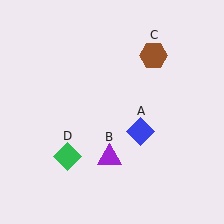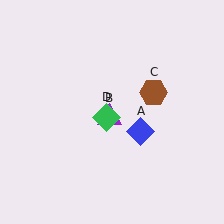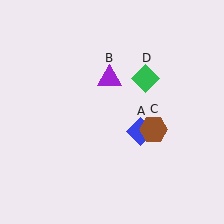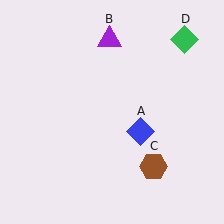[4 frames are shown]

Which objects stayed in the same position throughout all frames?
Blue diamond (object A) remained stationary.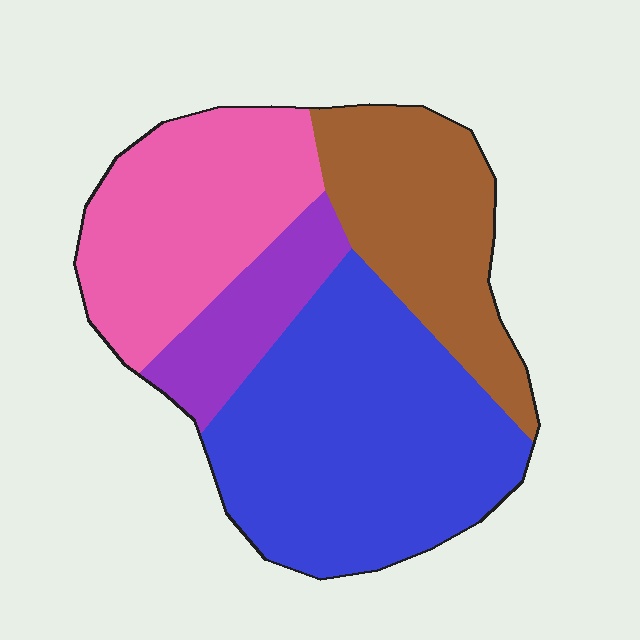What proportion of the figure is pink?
Pink takes up about one quarter (1/4) of the figure.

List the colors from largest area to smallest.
From largest to smallest: blue, pink, brown, purple.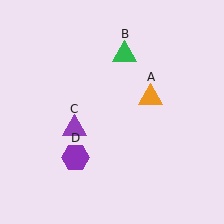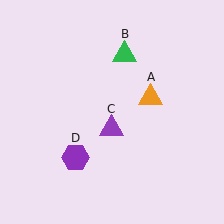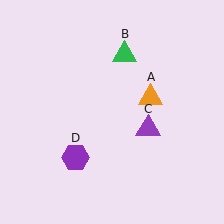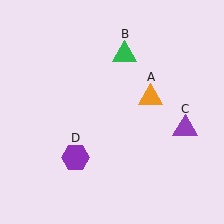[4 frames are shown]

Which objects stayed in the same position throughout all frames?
Orange triangle (object A) and green triangle (object B) and purple hexagon (object D) remained stationary.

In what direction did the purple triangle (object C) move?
The purple triangle (object C) moved right.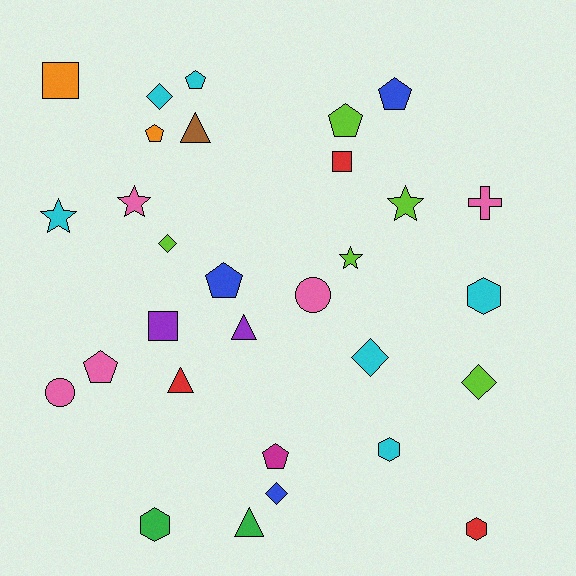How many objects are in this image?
There are 30 objects.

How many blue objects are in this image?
There are 3 blue objects.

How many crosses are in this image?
There is 1 cross.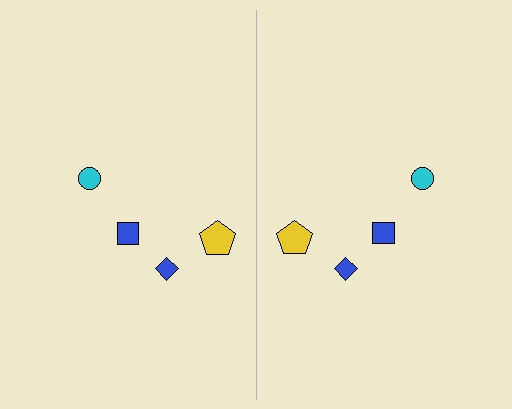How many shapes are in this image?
There are 8 shapes in this image.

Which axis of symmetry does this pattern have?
The pattern has a vertical axis of symmetry running through the center of the image.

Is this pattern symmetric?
Yes, this pattern has bilateral (reflection) symmetry.